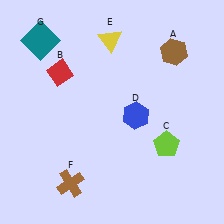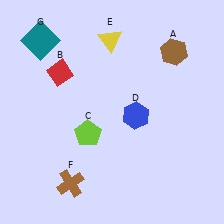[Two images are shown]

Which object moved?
The lime pentagon (C) moved left.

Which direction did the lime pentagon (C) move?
The lime pentagon (C) moved left.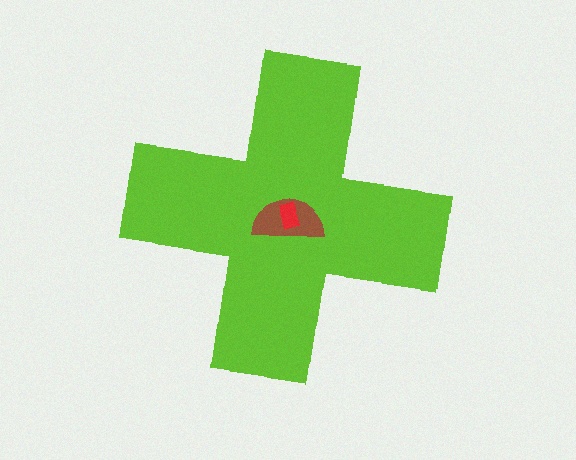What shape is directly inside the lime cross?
The brown semicircle.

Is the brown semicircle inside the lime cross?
Yes.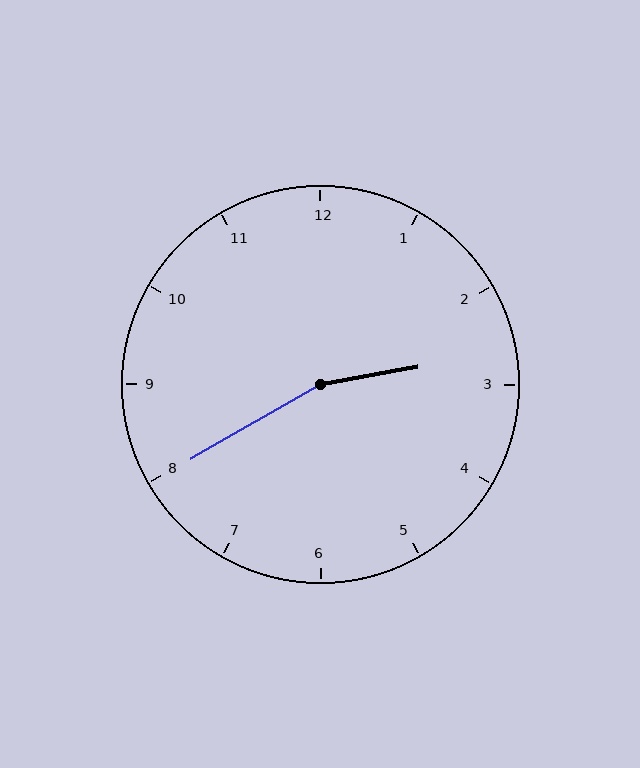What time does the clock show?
2:40.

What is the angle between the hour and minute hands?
Approximately 160 degrees.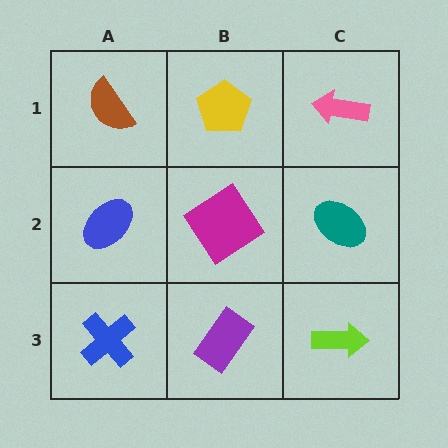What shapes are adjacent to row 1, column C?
A teal ellipse (row 2, column C), a yellow pentagon (row 1, column B).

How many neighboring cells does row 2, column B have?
4.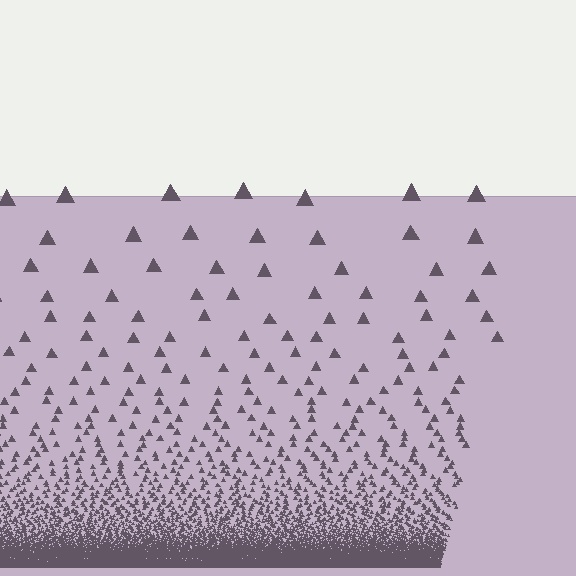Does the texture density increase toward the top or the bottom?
Density increases toward the bottom.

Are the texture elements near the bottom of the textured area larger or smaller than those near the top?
Smaller. The gradient is inverted — elements near the bottom are smaller and denser.